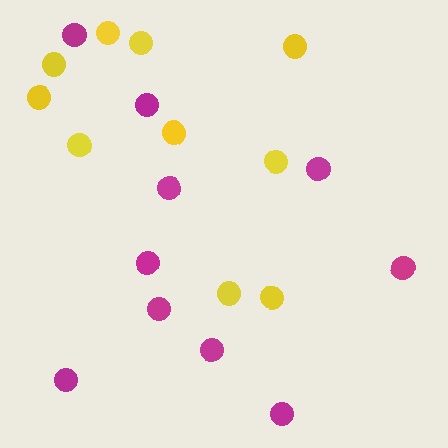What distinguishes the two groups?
There are 2 groups: one group of yellow circles (10) and one group of magenta circles (10).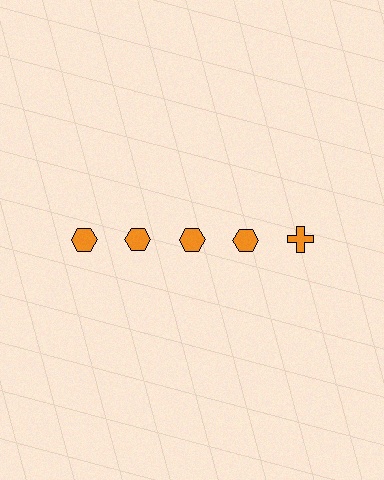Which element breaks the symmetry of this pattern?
The orange cross in the top row, rightmost column breaks the symmetry. All other shapes are orange hexagons.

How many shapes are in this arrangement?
There are 5 shapes arranged in a grid pattern.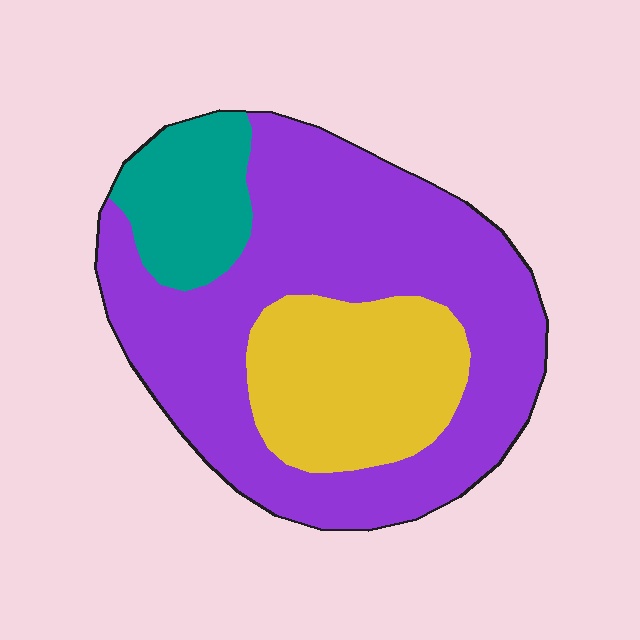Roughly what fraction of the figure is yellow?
Yellow covers around 25% of the figure.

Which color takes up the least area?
Teal, at roughly 15%.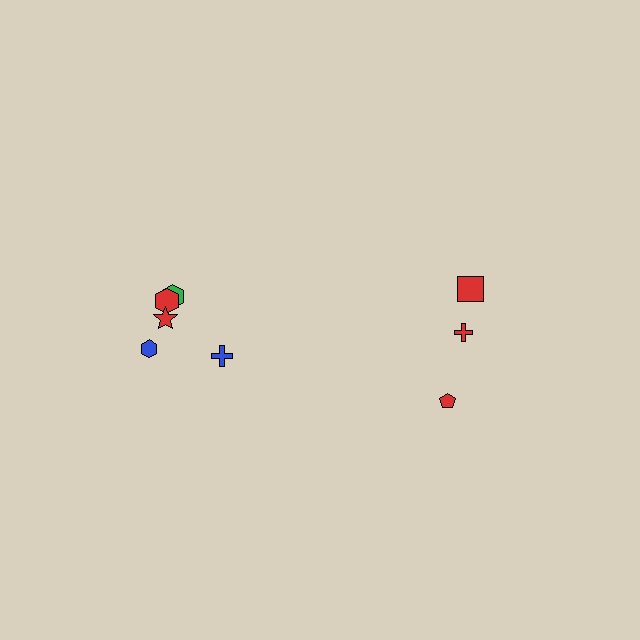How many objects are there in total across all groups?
There are 8 objects.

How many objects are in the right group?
There are 3 objects.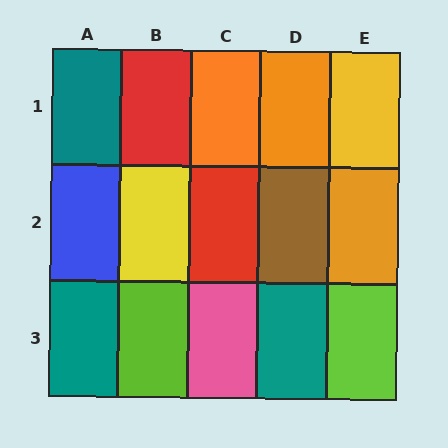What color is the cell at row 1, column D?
Orange.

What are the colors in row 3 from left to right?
Teal, lime, pink, teal, lime.